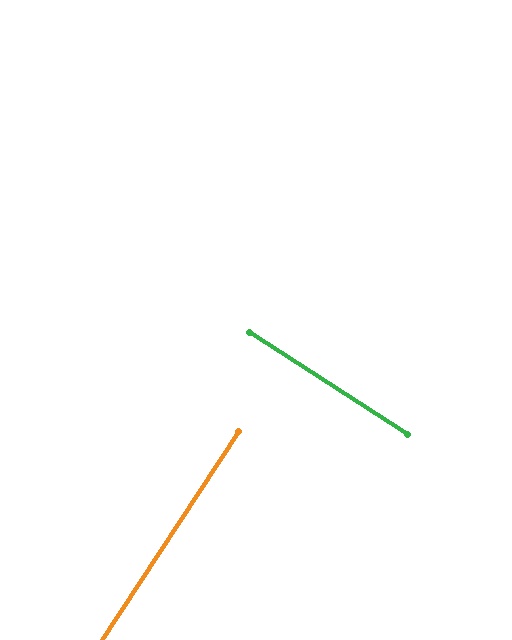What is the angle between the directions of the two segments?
Approximately 90 degrees.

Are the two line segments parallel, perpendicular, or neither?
Perpendicular — they meet at approximately 90°.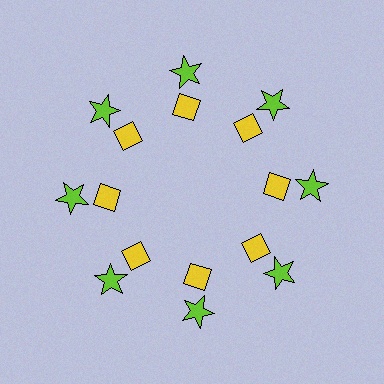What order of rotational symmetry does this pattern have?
This pattern has 8-fold rotational symmetry.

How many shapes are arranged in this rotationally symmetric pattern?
There are 16 shapes, arranged in 8 groups of 2.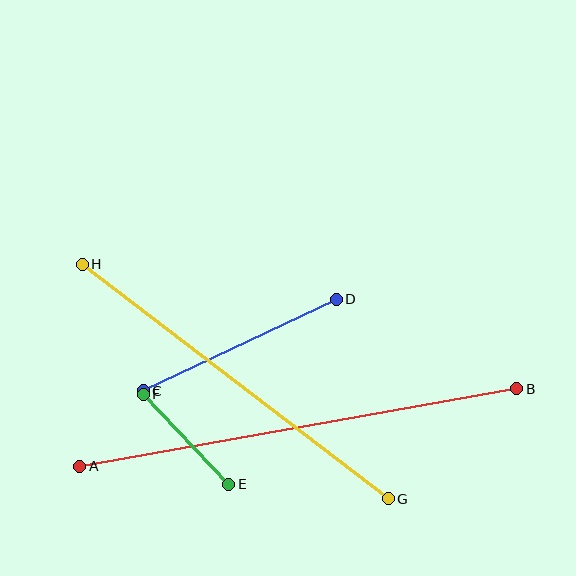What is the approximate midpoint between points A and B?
The midpoint is at approximately (298, 428) pixels.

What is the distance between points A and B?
The distance is approximately 444 pixels.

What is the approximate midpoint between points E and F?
The midpoint is at approximately (186, 439) pixels.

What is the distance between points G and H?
The distance is approximately 386 pixels.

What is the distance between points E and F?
The distance is approximately 124 pixels.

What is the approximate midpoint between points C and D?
The midpoint is at approximately (240, 345) pixels.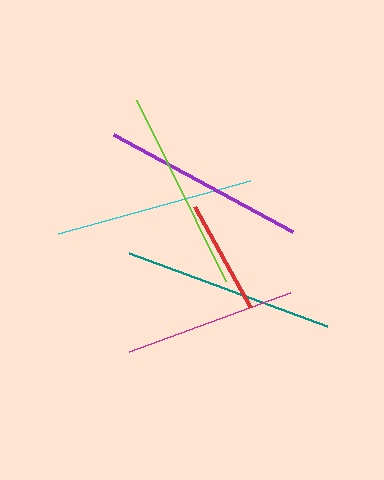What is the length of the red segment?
The red segment is approximately 116 pixels long.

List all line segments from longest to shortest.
From longest to shortest: teal, purple, lime, cyan, magenta, red.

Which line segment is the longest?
The teal line is the longest at approximately 211 pixels.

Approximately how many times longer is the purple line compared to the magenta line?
The purple line is approximately 1.2 times the length of the magenta line.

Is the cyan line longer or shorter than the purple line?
The purple line is longer than the cyan line.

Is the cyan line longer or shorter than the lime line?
The lime line is longer than the cyan line.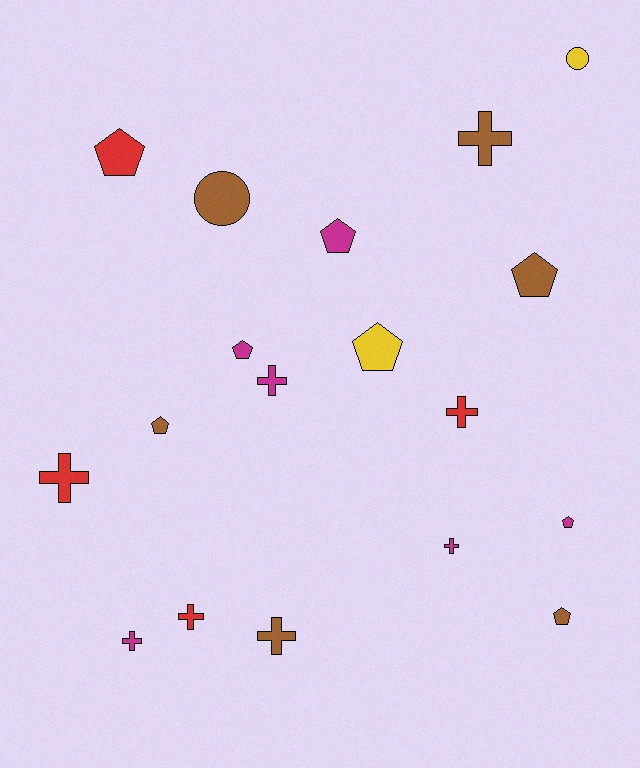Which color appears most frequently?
Magenta, with 6 objects.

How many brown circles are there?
There is 1 brown circle.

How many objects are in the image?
There are 18 objects.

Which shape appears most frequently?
Cross, with 8 objects.